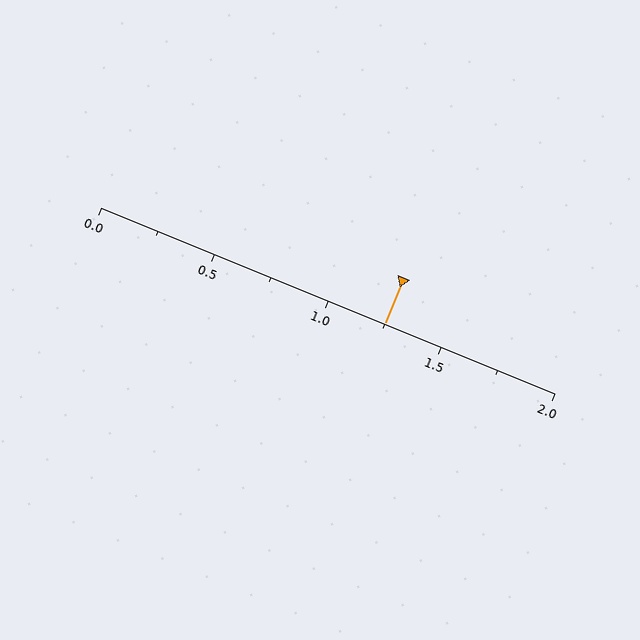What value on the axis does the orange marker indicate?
The marker indicates approximately 1.25.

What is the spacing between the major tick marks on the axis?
The major ticks are spaced 0.5 apart.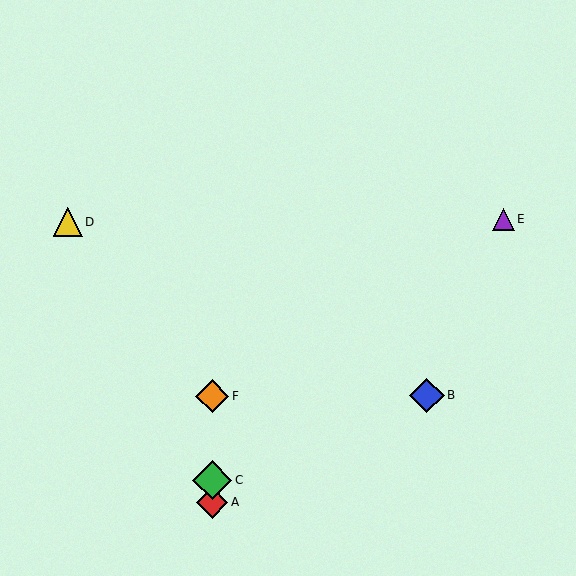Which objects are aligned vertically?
Objects A, C, F are aligned vertically.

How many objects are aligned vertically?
3 objects (A, C, F) are aligned vertically.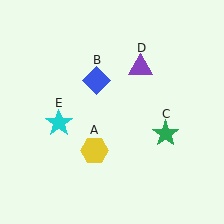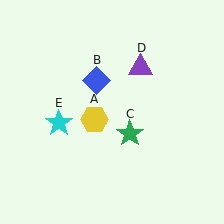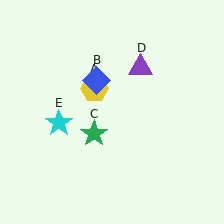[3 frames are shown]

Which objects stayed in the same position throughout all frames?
Blue diamond (object B) and purple triangle (object D) and cyan star (object E) remained stationary.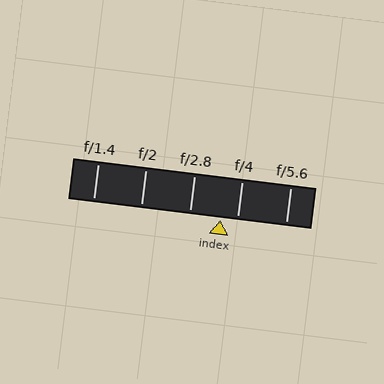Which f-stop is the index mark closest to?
The index mark is closest to f/4.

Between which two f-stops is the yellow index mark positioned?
The index mark is between f/2.8 and f/4.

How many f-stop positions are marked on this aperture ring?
There are 5 f-stop positions marked.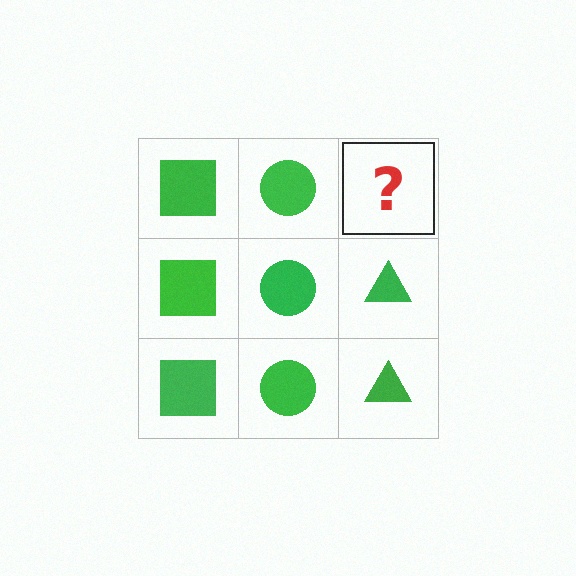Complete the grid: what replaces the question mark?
The question mark should be replaced with a green triangle.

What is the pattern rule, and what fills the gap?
The rule is that each column has a consistent shape. The gap should be filled with a green triangle.